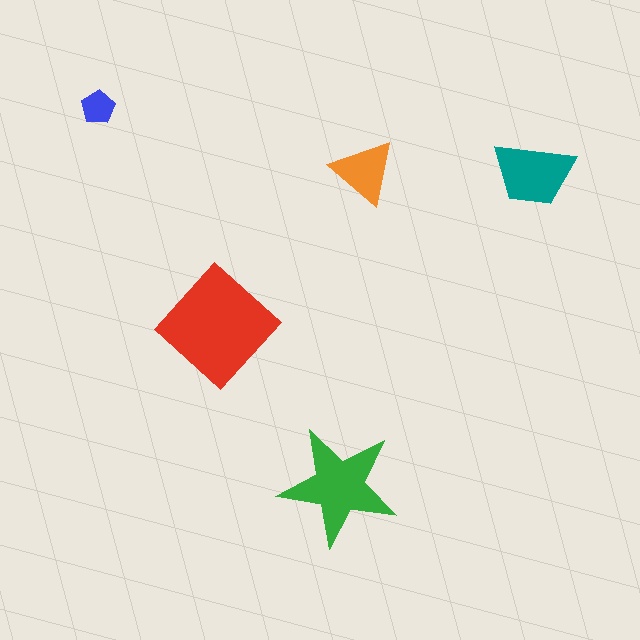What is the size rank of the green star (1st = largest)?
2nd.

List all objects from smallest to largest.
The blue pentagon, the orange triangle, the teal trapezoid, the green star, the red diamond.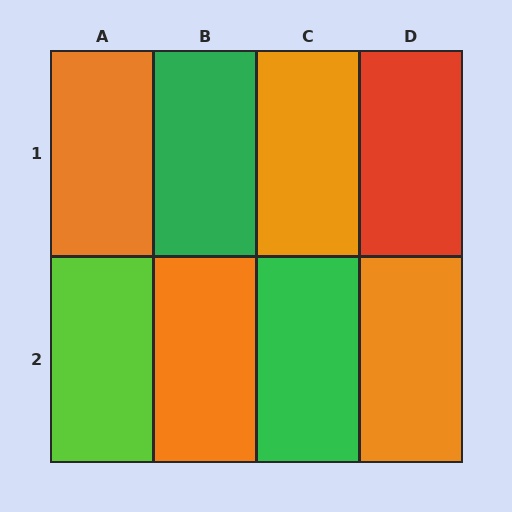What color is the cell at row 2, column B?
Orange.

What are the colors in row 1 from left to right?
Orange, green, orange, red.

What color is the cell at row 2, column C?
Green.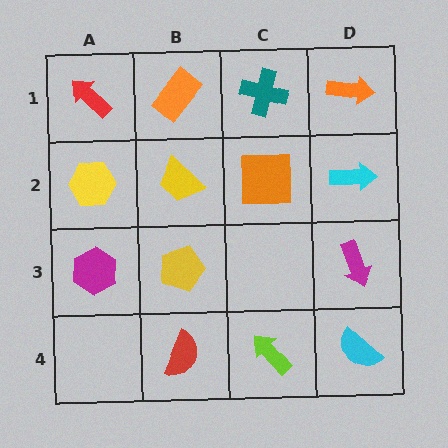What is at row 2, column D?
A cyan arrow.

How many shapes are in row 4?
3 shapes.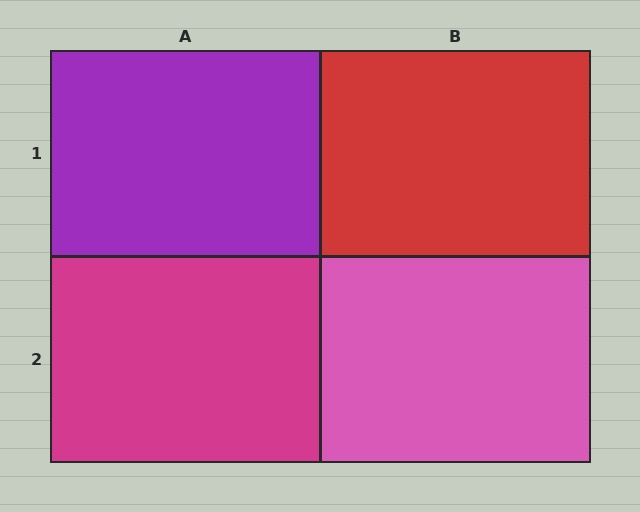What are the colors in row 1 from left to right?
Purple, red.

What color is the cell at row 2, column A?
Magenta.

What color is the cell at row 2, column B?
Pink.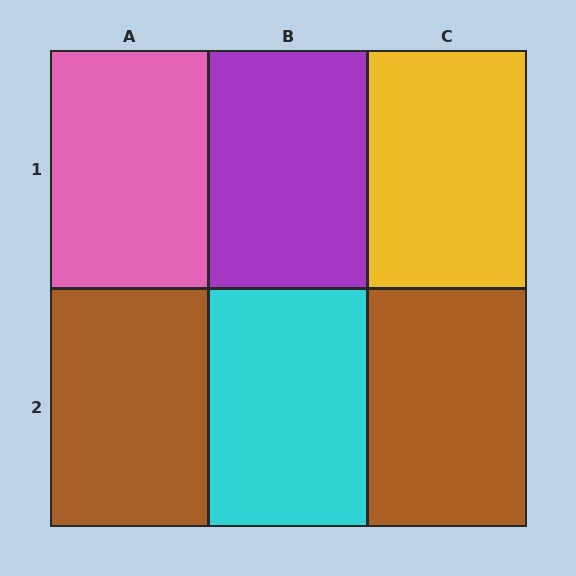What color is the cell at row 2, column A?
Brown.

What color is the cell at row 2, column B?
Cyan.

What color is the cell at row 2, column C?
Brown.